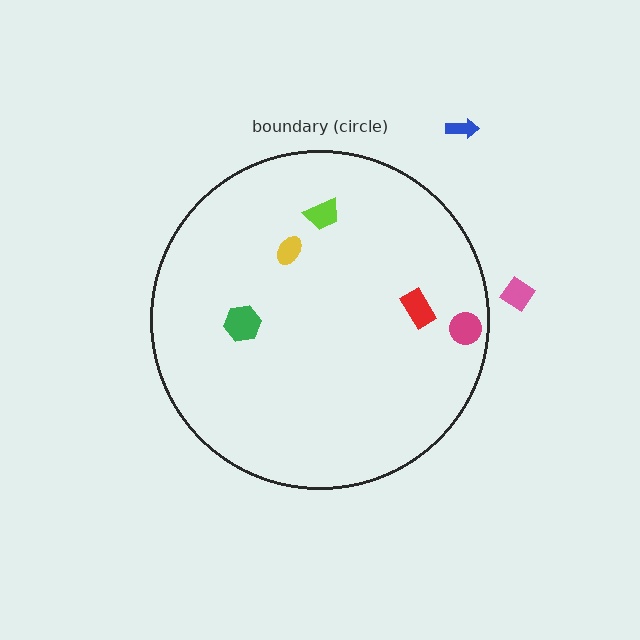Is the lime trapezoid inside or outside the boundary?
Inside.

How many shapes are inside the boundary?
5 inside, 2 outside.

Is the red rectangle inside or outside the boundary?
Inside.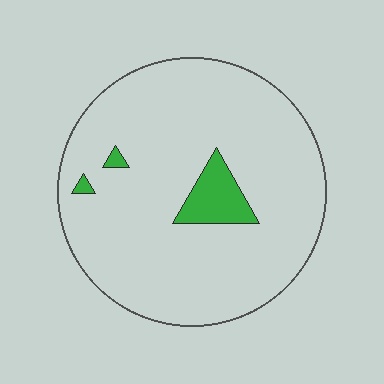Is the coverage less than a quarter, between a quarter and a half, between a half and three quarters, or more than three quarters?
Less than a quarter.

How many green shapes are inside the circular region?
3.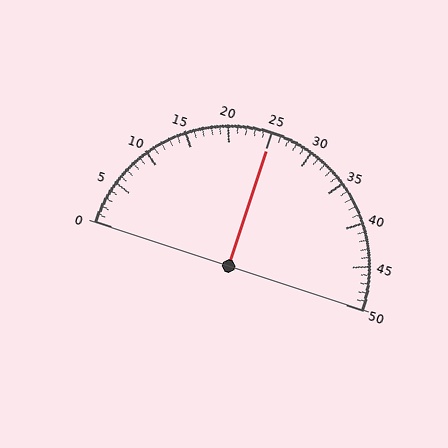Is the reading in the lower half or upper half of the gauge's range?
The reading is in the upper half of the range (0 to 50).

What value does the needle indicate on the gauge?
The needle indicates approximately 25.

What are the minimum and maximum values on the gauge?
The gauge ranges from 0 to 50.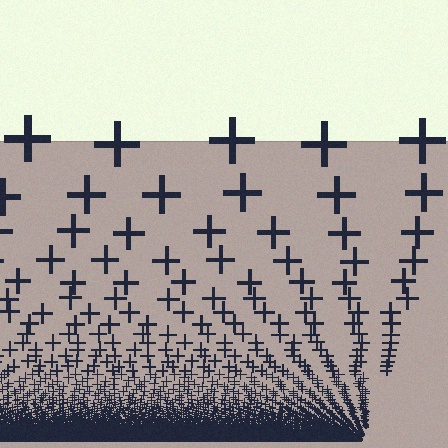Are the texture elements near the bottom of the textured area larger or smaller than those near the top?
Smaller. The gradient is inverted — elements near the bottom are smaller and denser.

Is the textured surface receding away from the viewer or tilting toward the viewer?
The surface appears to tilt toward the viewer. Texture elements get larger and sparser toward the top.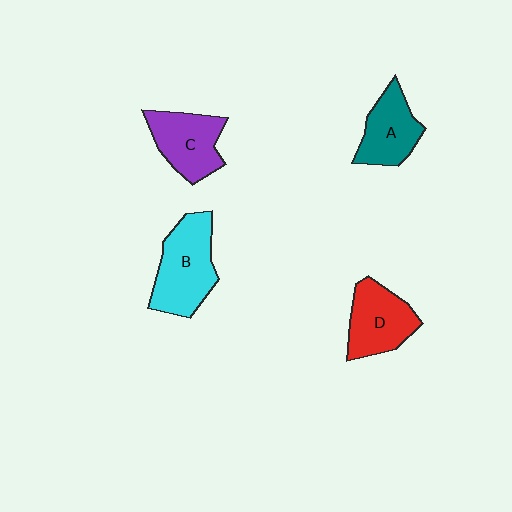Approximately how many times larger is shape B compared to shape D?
Approximately 1.2 times.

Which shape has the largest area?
Shape B (cyan).